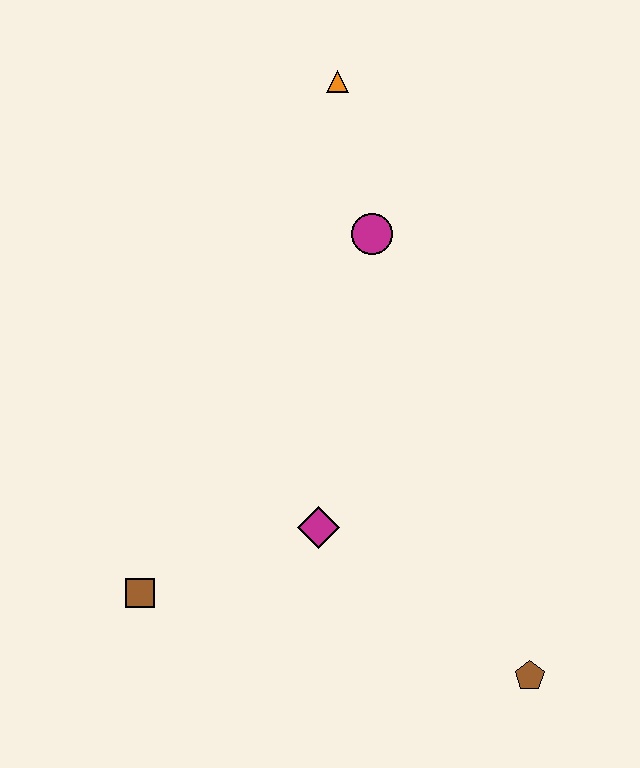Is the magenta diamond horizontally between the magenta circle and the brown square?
Yes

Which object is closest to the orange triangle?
The magenta circle is closest to the orange triangle.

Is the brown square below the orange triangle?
Yes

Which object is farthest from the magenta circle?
The brown pentagon is farthest from the magenta circle.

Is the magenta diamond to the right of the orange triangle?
No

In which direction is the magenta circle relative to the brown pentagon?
The magenta circle is above the brown pentagon.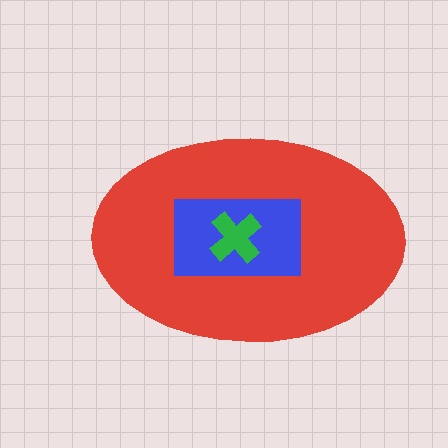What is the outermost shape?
The red ellipse.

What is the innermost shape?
The green cross.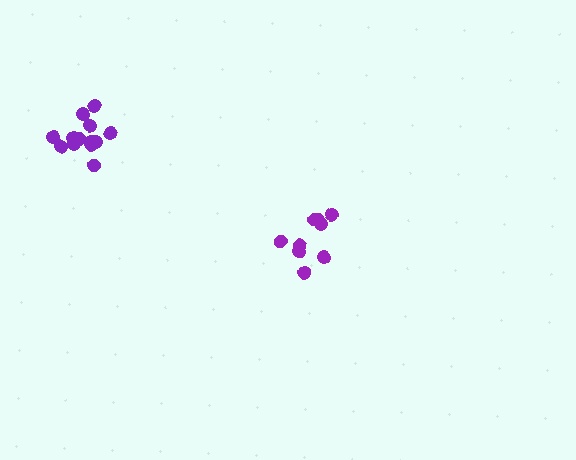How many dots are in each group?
Group 1: 13 dots, Group 2: 9 dots (22 total).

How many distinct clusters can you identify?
There are 2 distinct clusters.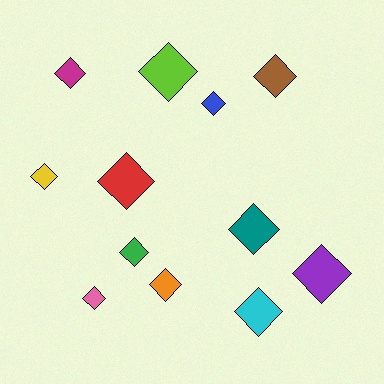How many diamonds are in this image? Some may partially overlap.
There are 12 diamonds.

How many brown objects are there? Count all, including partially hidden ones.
There is 1 brown object.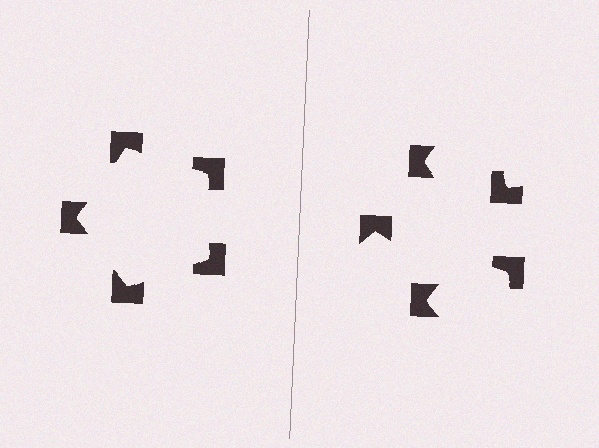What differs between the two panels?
The notched squares are positioned identically on both sides; only the wedge orientations differ. On the left they align to a pentagon; on the right they are misaligned.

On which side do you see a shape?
An illusory pentagon appears on the left side. On the right side the wedge cuts are rotated, so no coherent shape forms.